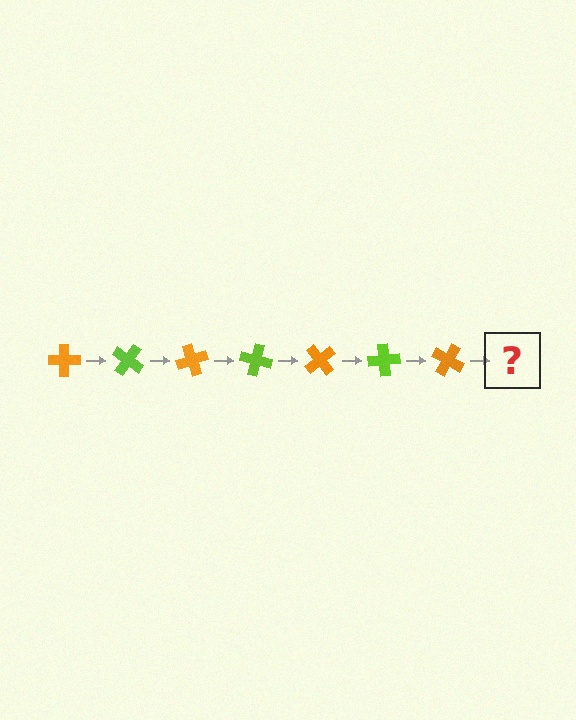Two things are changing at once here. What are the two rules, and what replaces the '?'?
The two rules are that it rotates 35 degrees each step and the color cycles through orange and lime. The '?' should be a lime cross, rotated 245 degrees from the start.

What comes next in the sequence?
The next element should be a lime cross, rotated 245 degrees from the start.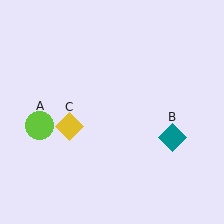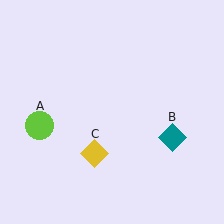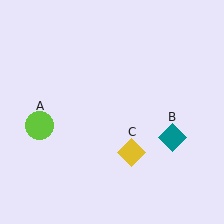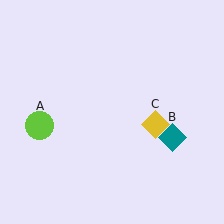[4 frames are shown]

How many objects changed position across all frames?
1 object changed position: yellow diamond (object C).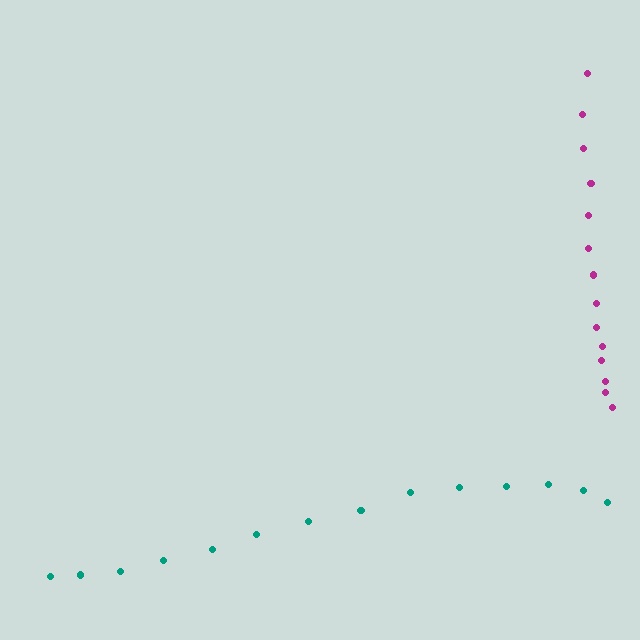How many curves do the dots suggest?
There are 2 distinct paths.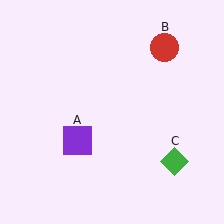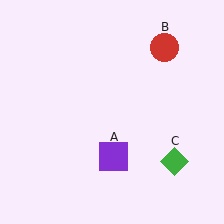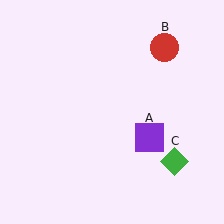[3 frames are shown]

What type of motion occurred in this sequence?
The purple square (object A) rotated counterclockwise around the center of the scene.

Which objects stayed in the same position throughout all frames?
Red circle (object B) and green diamond (object C) remained stationary.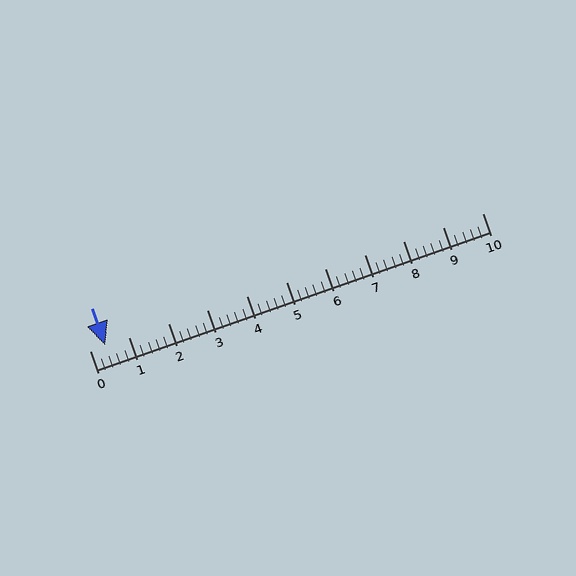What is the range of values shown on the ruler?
The ruler shows values from 0 to 10.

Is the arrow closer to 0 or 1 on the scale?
The arrow is closer to 0.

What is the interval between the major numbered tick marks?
The major tick marks are spaced 1 units apart.